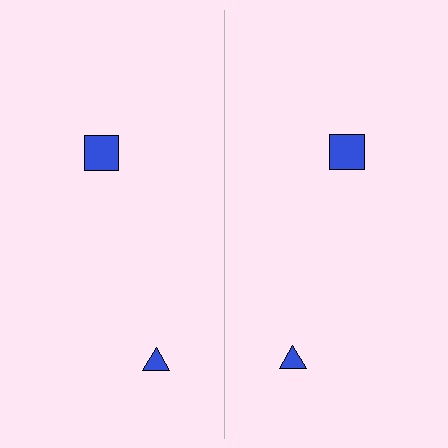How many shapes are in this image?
There are 4 shapes in this image.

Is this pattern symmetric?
Yes, this pattern has bilateral (reflection) symmetry.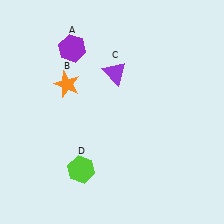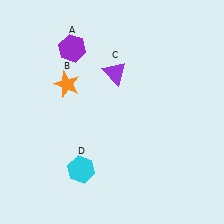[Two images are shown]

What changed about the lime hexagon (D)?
In Image 1, D is lime. In Image 2, it changed to cyan.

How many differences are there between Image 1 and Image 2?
There is 1 difference between the two images.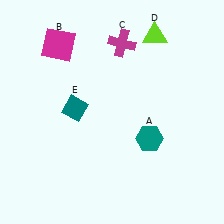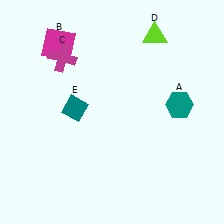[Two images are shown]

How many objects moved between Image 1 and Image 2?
2 objects moved between the two images.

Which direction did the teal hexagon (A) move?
The teal hexagon (A) moved up.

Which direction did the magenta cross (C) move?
The magenta cross (C) moved left.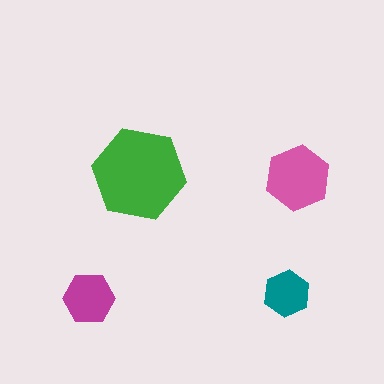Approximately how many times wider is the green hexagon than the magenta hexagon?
About 2 times wider.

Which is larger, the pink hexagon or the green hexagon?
The green one.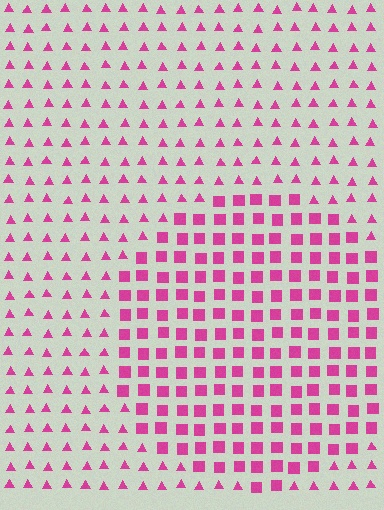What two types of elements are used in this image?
The image uses squares inside the circle region and triangles outside it.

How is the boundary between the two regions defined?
The boundary is defined by a change in element shape: squares inside vs. triangles outside. All elements share the same color and spacing.